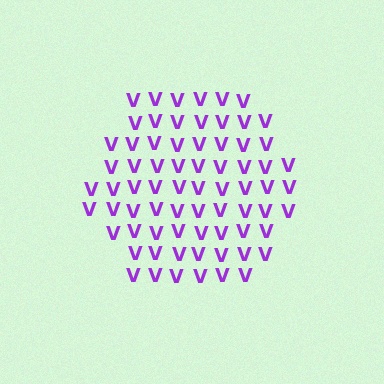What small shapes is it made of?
It is made of small letter V's.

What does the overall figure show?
The overall figure shows a hexagon.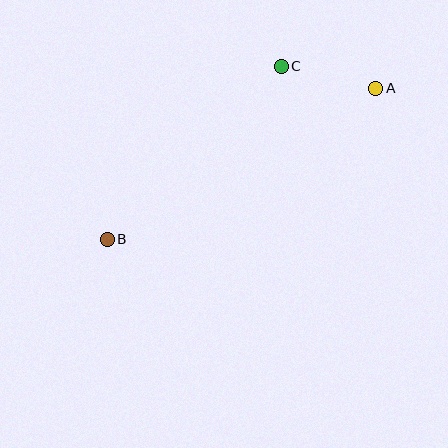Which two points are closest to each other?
Points A and C are closest to each other.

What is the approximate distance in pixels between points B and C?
The distance between B and C is approximately 246 pixels.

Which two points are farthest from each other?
Points A and B are farthest from each other.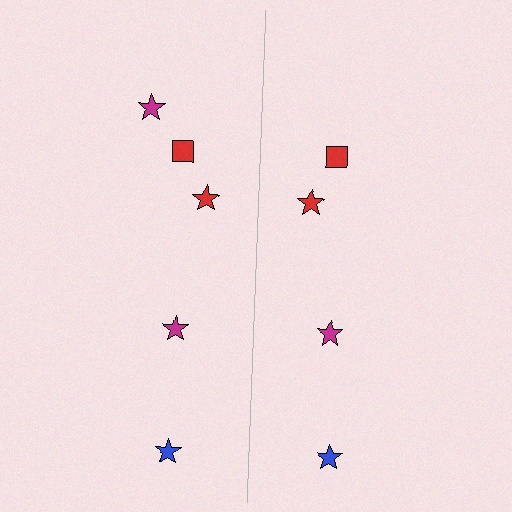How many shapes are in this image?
There are 9 shapes in this image.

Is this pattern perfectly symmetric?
No, the pattern is not perfectly symmetric. A magenta star is missing from the right side.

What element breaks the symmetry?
A magenta star is missing from the right side.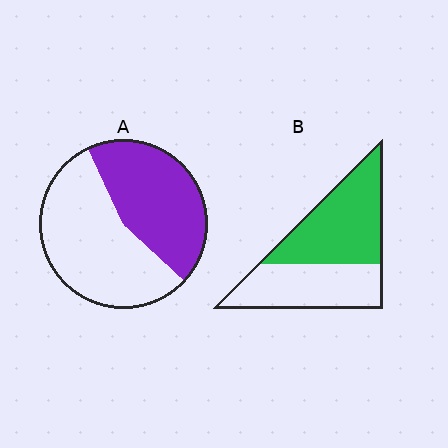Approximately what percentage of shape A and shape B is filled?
A is approximately 45% and B is approximately 55%.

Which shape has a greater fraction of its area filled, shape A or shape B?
Shape B.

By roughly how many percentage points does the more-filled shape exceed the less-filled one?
By roughly 10 percentage points (B over A).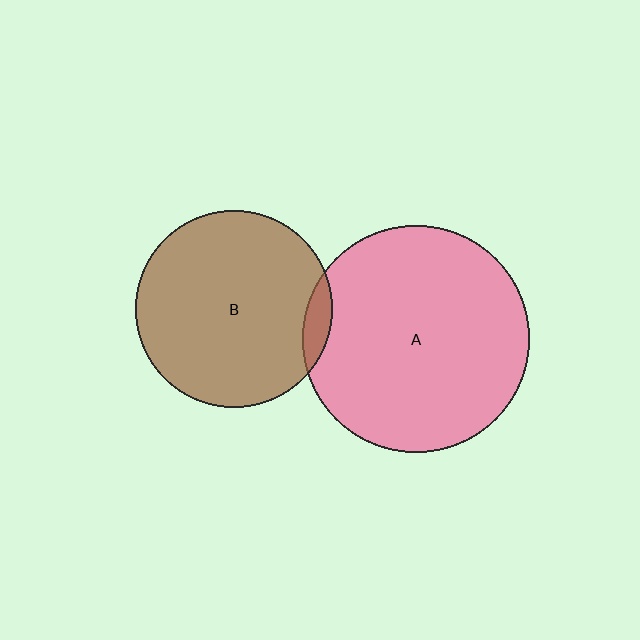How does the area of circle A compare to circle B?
Approximately 1.3 times.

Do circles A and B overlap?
Yes.